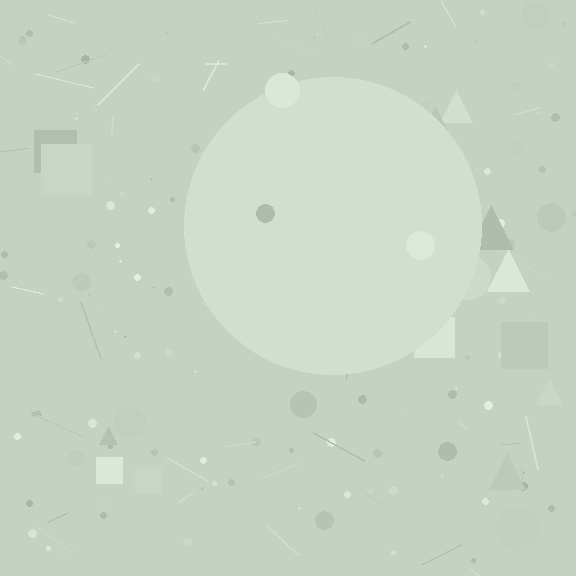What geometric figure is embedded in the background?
A circle is embedded in the background.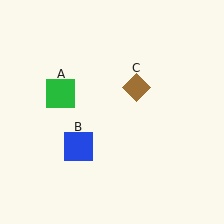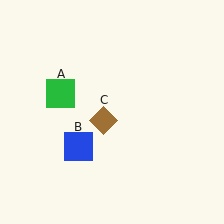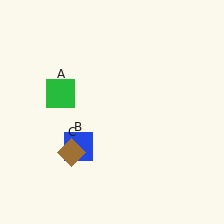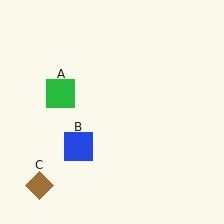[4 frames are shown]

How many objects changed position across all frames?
1 object changed position: brown diamond (object C).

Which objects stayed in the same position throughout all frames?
Green square (object A) and blue square (object B) remained stationary.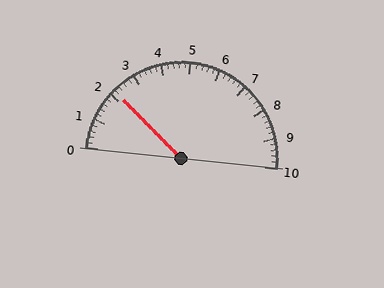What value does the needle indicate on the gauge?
The needle indicates approximately 2.2.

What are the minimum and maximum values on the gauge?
The gauge ranges from 0 to 10.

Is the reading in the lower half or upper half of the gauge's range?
The reading is in the lower half of the range (0 to 10).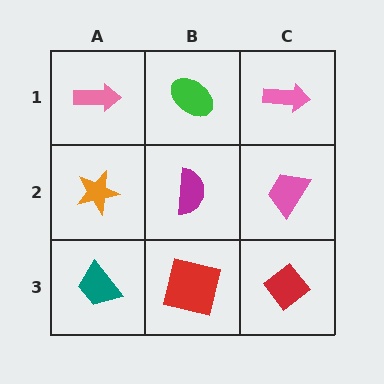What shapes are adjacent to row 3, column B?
A magenta semicircle (row 2, column B), a teal trapezoid (row 3, column A), a red diamond (row 3, column C).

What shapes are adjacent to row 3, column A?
An orange star (row 2, column A), a red square (row 3, column B).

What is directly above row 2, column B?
A green ellipse.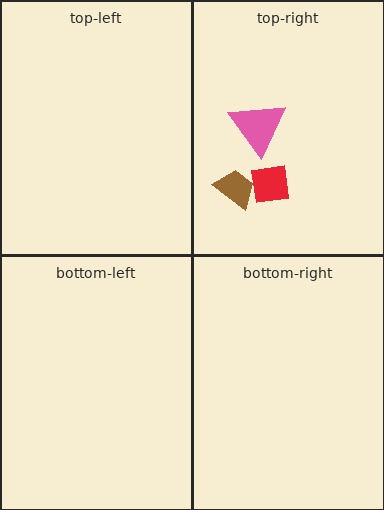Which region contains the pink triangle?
The top-right region.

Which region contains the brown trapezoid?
The top-right region.